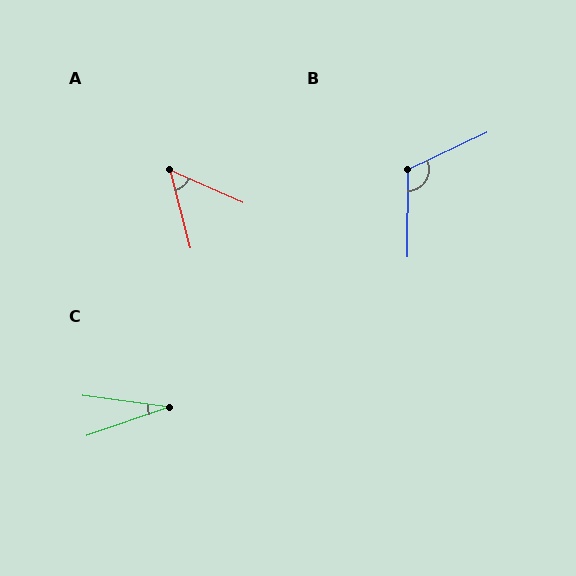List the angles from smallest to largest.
C (27°), A (52°), B (116°).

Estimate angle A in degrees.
Approximately 52 degrees.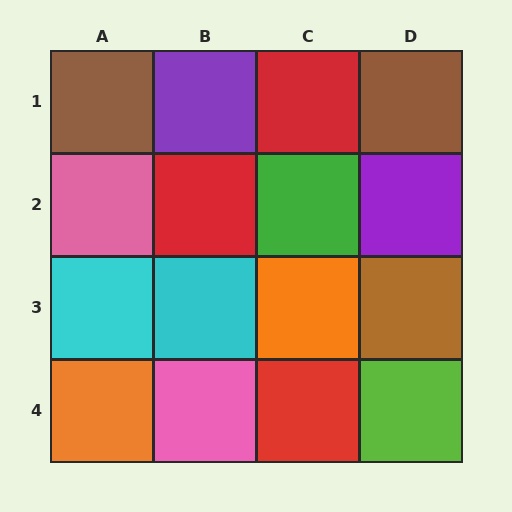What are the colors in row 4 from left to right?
Orange, pink, red, lime.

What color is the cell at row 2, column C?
Green.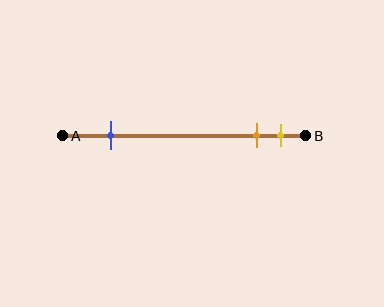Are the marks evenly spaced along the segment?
No, the marks are not evenly spaced.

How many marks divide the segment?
There are 3 marks dividing the segment.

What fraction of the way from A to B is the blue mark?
The blue mark is approximately 20% (0.2) of the way from A to B.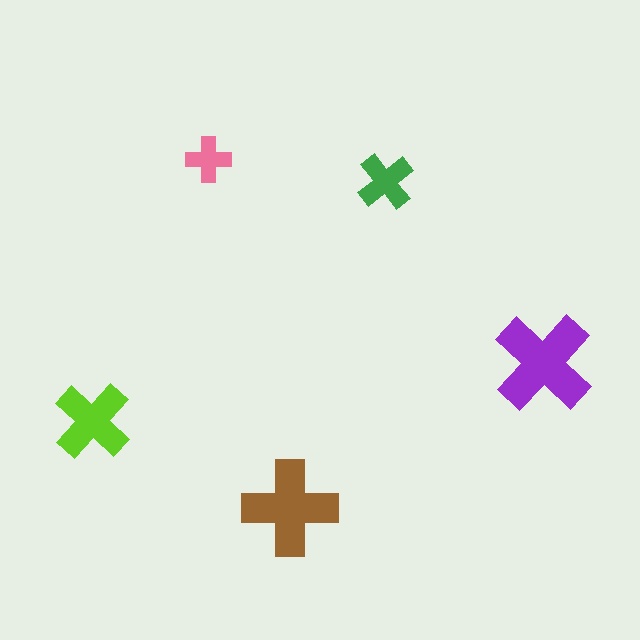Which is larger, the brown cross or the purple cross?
The purple one.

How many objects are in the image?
There are 5 objects in the image.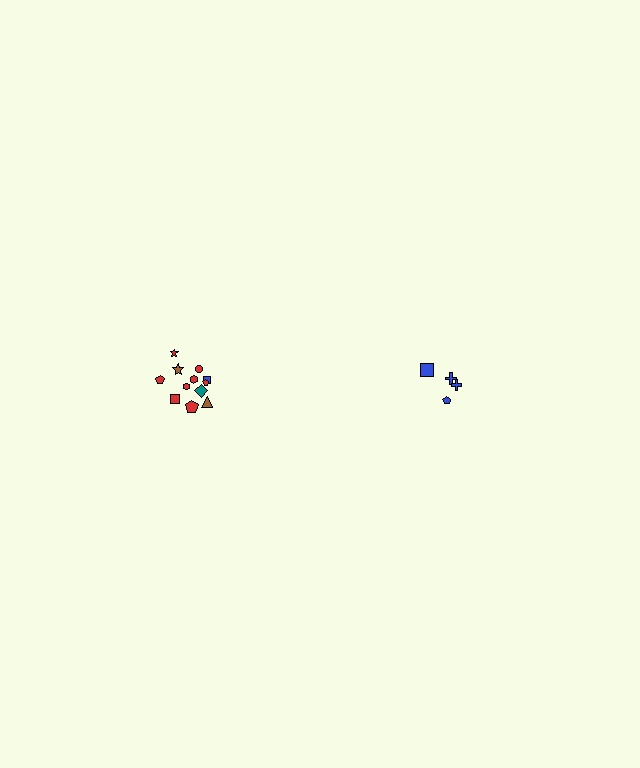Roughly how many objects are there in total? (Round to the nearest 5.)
Roughly 15 objects in total.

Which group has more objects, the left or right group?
The left group.